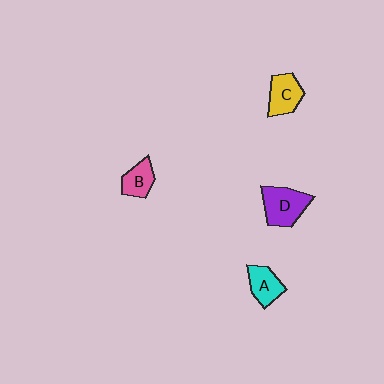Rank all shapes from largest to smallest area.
From largest to smallest: D (purple), C (yellow), A (cyan), B (pink).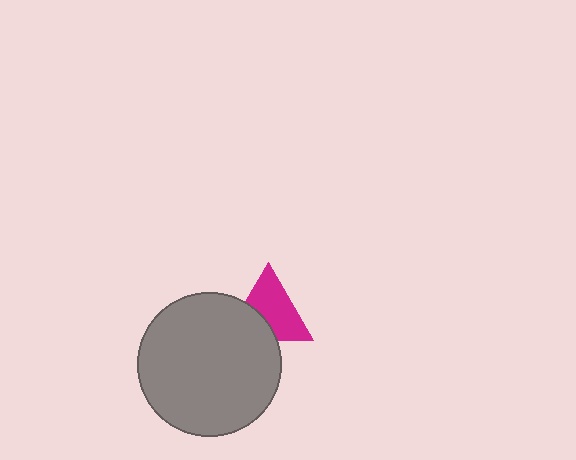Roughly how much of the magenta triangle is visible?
Most of it is visible (roughly 65%).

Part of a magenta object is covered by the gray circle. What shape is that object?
It is a triangle.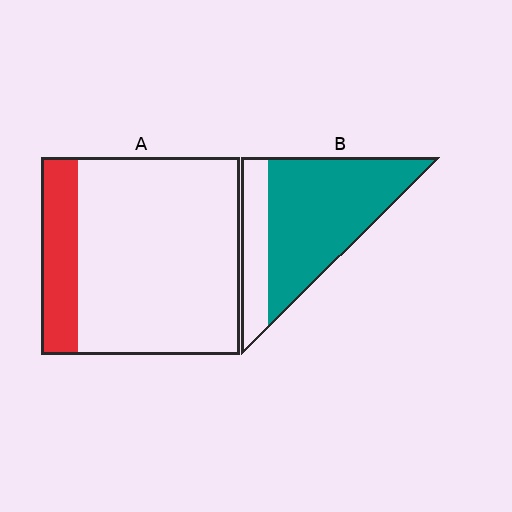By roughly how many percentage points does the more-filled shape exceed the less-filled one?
By roughly 55 percentage points (B over A).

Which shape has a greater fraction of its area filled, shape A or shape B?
Shape B.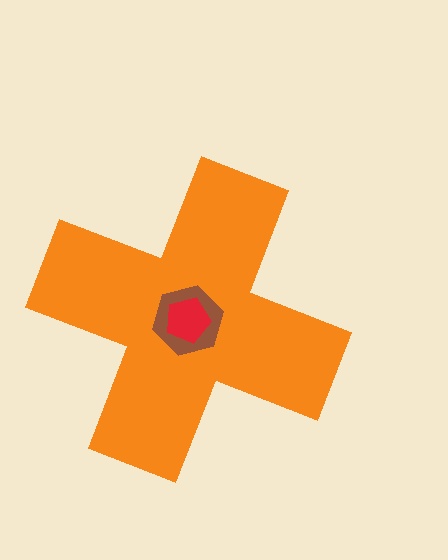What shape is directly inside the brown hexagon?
The red pentagon.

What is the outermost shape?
The orange cross.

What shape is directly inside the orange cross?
The brown hexagon.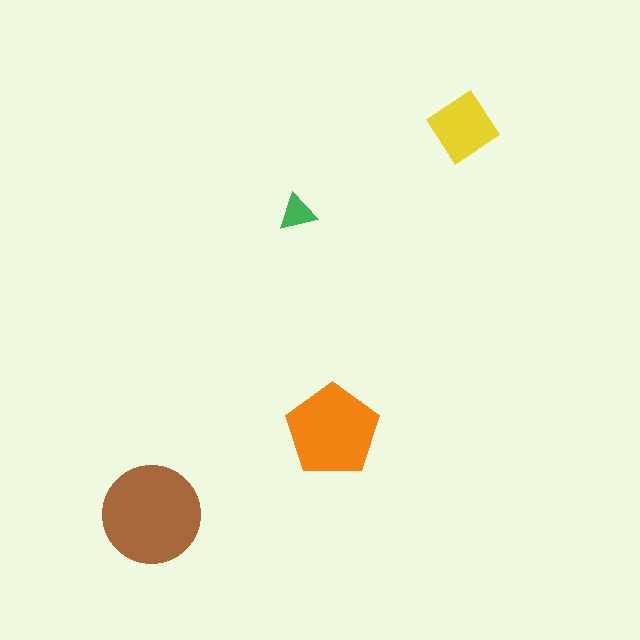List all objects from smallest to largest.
The green triangle, the yellow diamond, the orange pentagon, the brown circle.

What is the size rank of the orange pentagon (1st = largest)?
2nd.